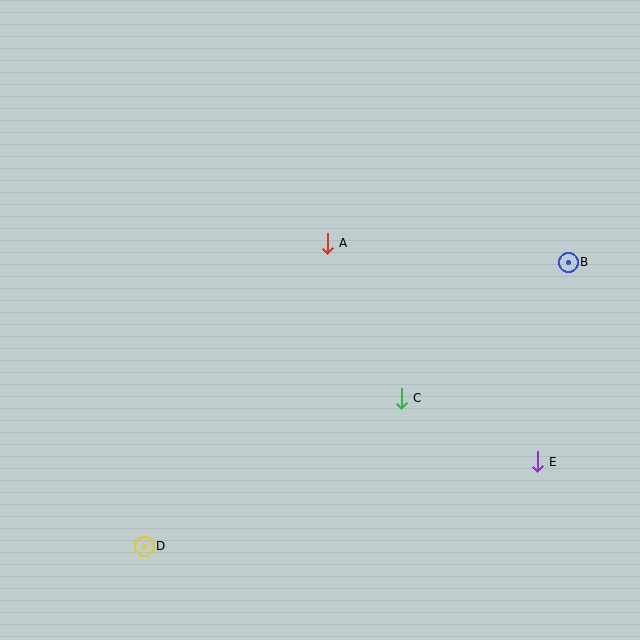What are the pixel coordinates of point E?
Point E is at (537, 462).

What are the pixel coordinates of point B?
Point B is at (568, 262).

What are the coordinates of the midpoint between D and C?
The midpoint between D and C is at (273, 472).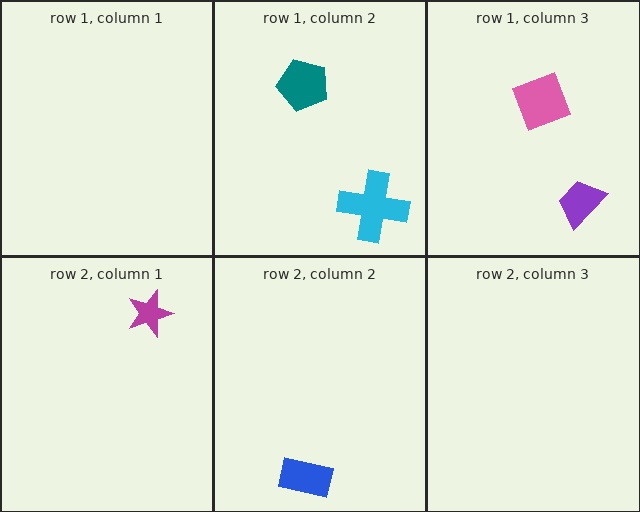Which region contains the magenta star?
The row 2, column 1 region.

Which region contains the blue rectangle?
The row 2, column 2 region.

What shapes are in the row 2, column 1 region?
The magenta star.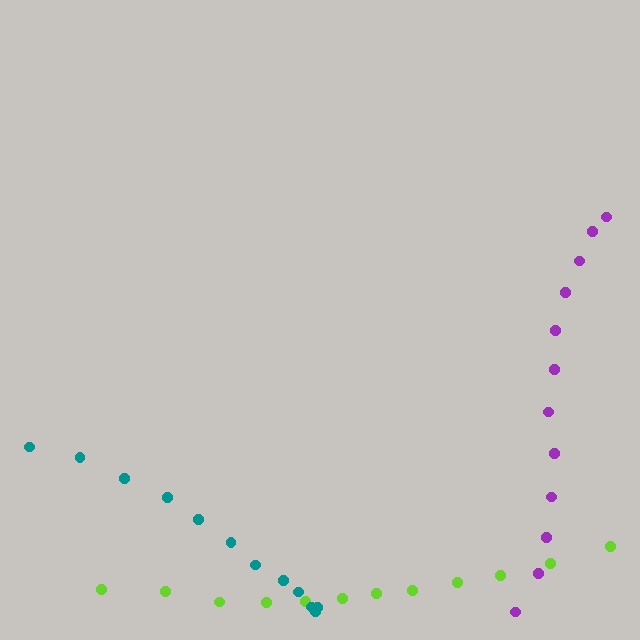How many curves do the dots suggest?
There are 3 distinct paths.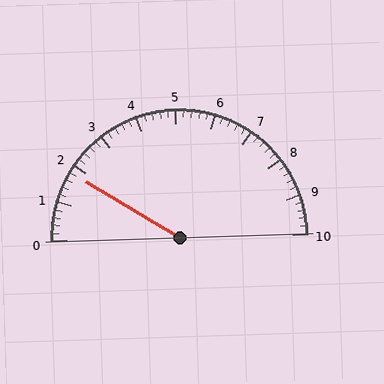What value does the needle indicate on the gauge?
The needle indicates approximately 1.8.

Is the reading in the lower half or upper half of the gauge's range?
The reading is in the lower half of the range (0 to 10).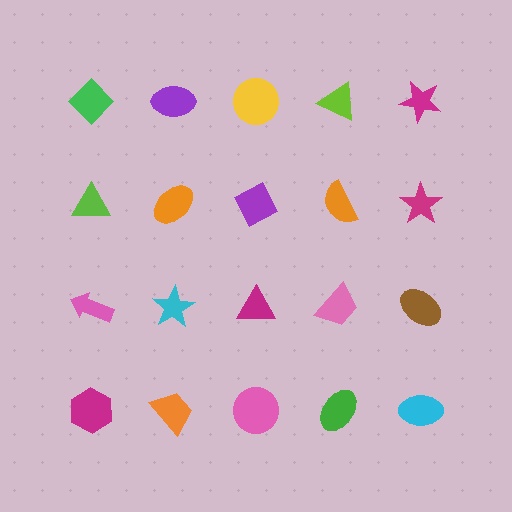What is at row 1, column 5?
A magenta star.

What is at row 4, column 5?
A cyan ellipse.